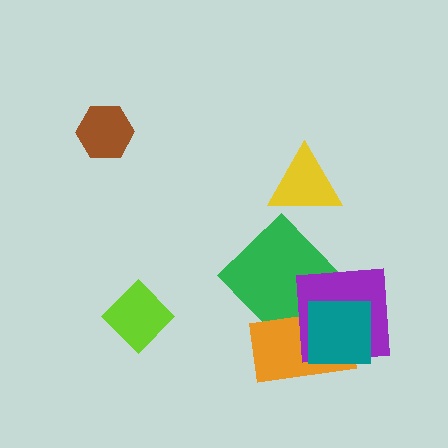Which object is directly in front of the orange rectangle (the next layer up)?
The purple square is directly in front of the orange rectangle.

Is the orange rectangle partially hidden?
Yes, it is partially covered by another shape.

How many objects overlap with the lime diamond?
0 objects overlap with the lime diamond.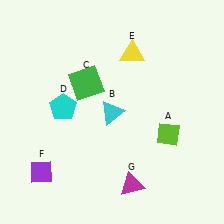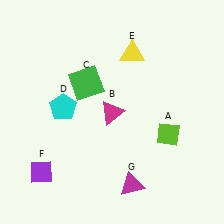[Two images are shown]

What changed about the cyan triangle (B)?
In Image 1, B is cyan. In Image 2, it changed to magenta.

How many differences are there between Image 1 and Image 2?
There is 1 difference between the two images.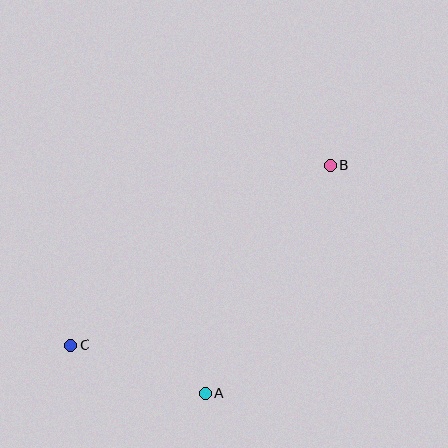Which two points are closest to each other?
Points A and C are closest to each other.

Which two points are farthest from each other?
Points B and C are farthest from each other.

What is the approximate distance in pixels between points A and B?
The distance between A and B is approximately 261 pixels.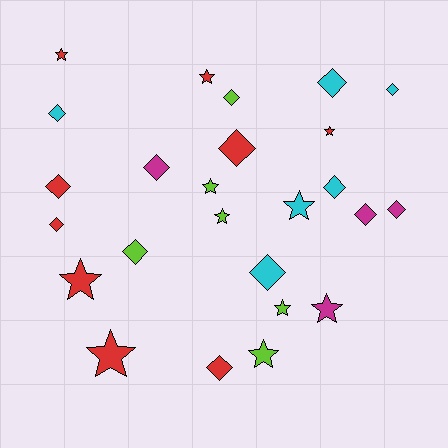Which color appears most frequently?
Red, with 9 objects.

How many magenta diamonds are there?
There are 3 magenta diamonds.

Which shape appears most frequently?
Diamond, with 14 objects.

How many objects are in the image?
There are 25 objects.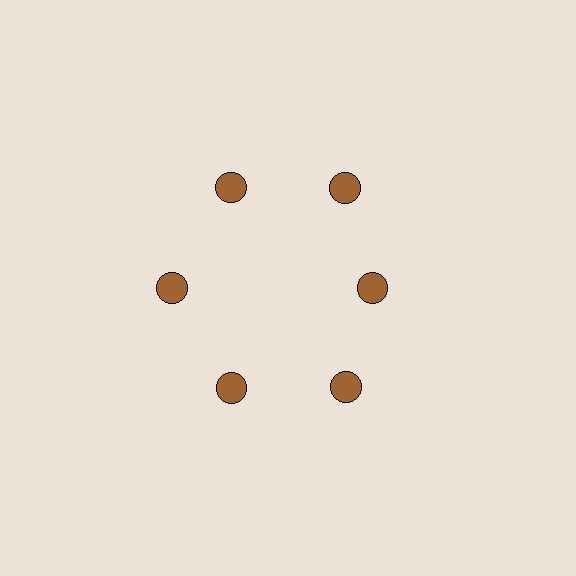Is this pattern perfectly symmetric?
No. The 6 brown circles are arranged in a ring, but one element near the 3 o'clock position is pulled inward toward the center, breaking the 6-fold rotational symmetry.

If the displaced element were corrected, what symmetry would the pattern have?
It would have 6-fold rotational symmetry — the pattern would map onto itself every 60 degrees.